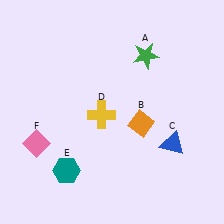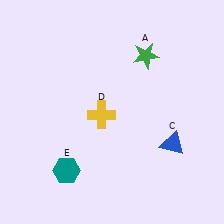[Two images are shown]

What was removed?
The orange diamond (B), the pink diamond (F) were removed in Image 2.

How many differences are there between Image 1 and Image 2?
There are 2 differences between the two images.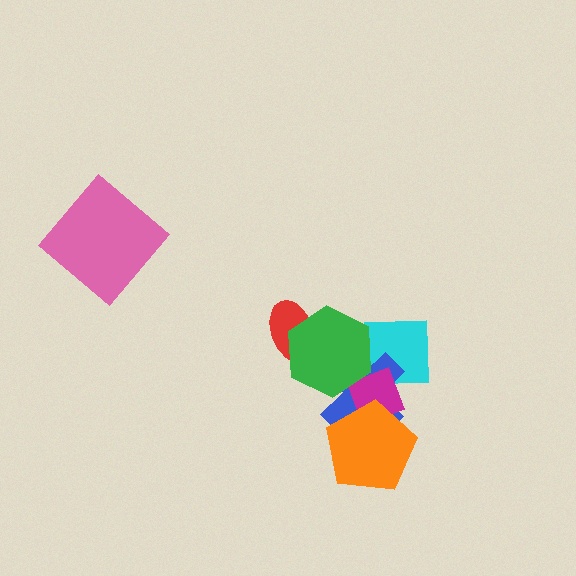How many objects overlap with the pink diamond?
0 objects overlap with the pink diamond.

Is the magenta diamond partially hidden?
Yes, it is partially covered by another shape.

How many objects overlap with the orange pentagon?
2 objects overlap with the orange pentagon.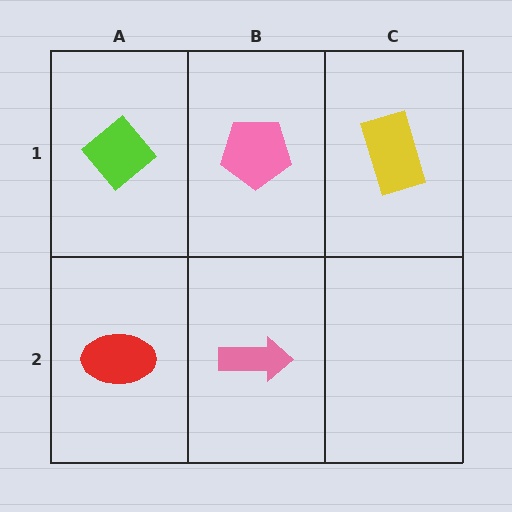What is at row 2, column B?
A pink arrow.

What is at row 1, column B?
A pink pentagon.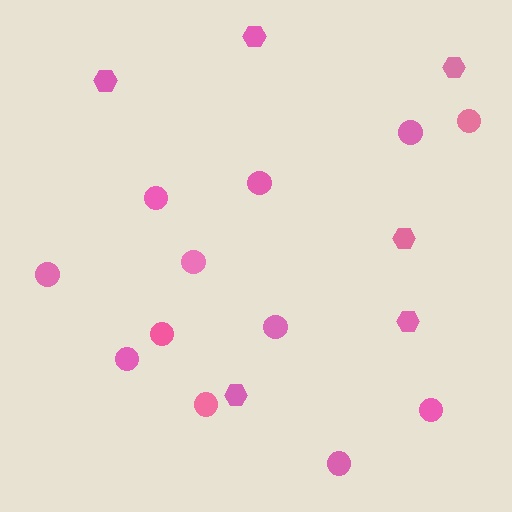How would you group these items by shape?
There are 2 groups: one group of circles (12) and one group of hexagons (6).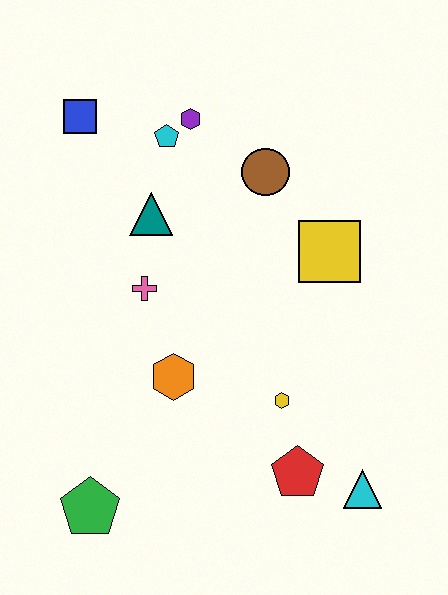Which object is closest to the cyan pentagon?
The purple hexagon is closest to the cyan pentagon.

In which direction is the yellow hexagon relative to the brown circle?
The yellow hexagon is below the brown circle.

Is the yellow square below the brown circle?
Yes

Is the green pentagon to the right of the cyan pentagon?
No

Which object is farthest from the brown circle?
The green pentagon is farthest from the brown circle.